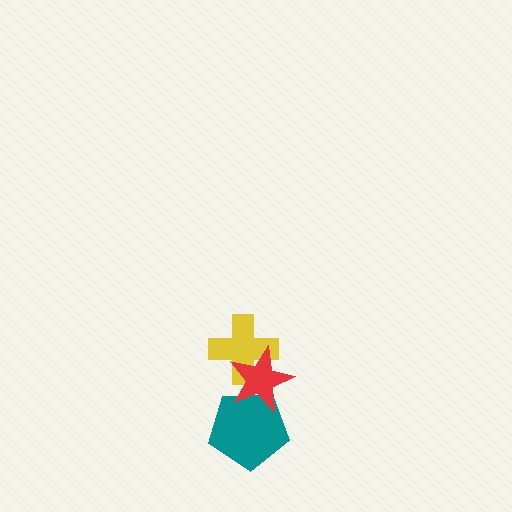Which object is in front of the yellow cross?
The red star is in front of the yellow cross.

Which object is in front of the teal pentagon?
The red star is in front of the teal pentagon.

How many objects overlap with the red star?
2 objects overlap with the red star.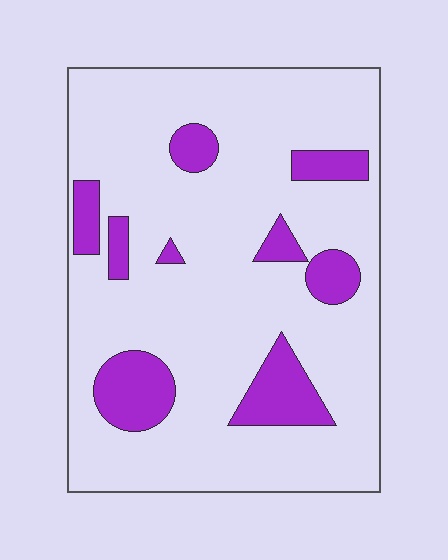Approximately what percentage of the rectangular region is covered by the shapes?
Approximately 15%.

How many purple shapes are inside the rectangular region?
9.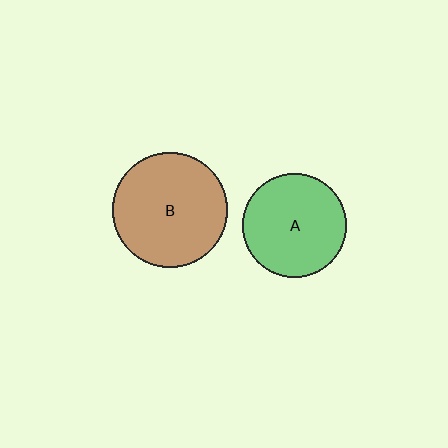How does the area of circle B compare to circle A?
Approximately 1.2 times.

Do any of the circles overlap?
No, none of the circles overlap.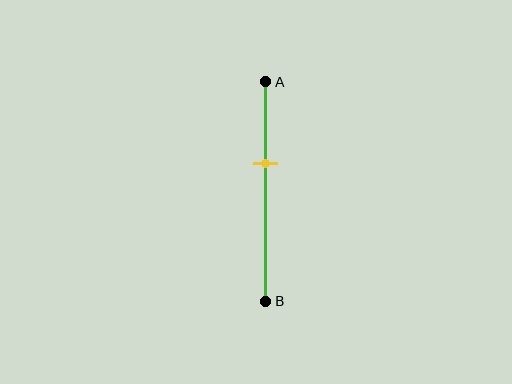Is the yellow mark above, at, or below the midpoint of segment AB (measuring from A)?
The yellow mark is above the midpoint of segment AB.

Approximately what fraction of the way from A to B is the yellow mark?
The yellow mark is approximately 35% of the way from A to B.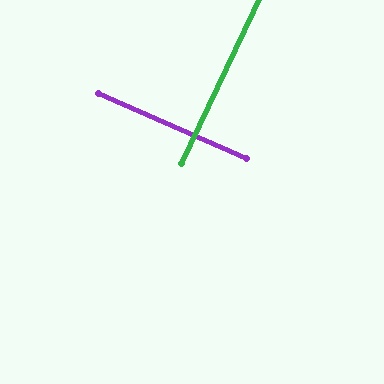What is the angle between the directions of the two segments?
Approximately 89 degrees.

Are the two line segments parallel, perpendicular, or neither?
Perpendicular — they meet at approximately 89°.